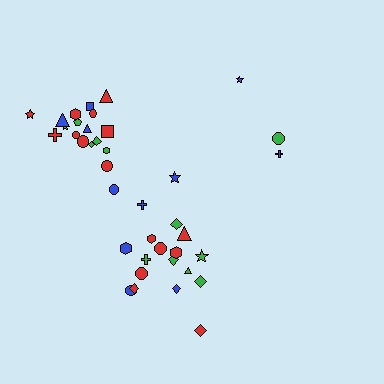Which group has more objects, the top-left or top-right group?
The top-left group.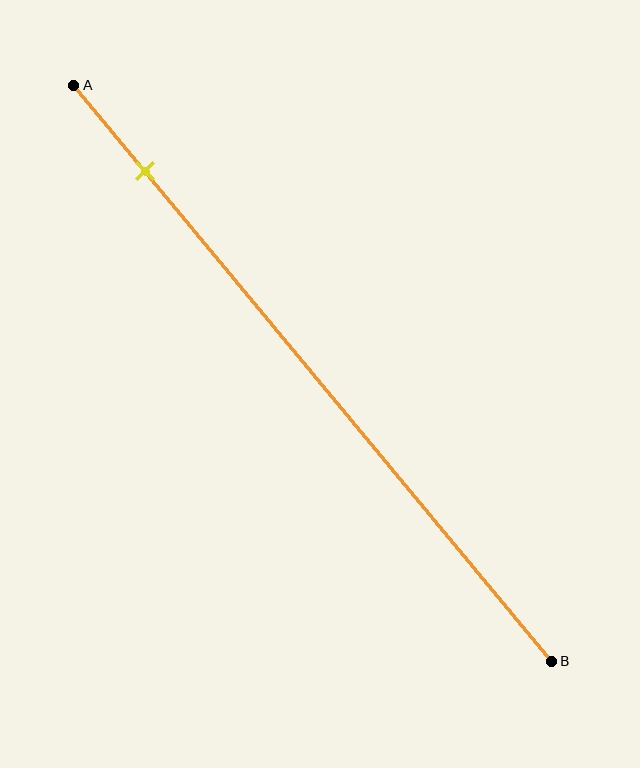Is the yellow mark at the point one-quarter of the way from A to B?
No, the mark is at about 15% from A, not at the 25% one-quarter point.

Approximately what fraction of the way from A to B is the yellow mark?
The yellow mark is approximately 15% of the way from A to B.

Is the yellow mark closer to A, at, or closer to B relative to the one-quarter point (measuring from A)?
The yellow mark is closer to point A than the one-quarter point of segment AB.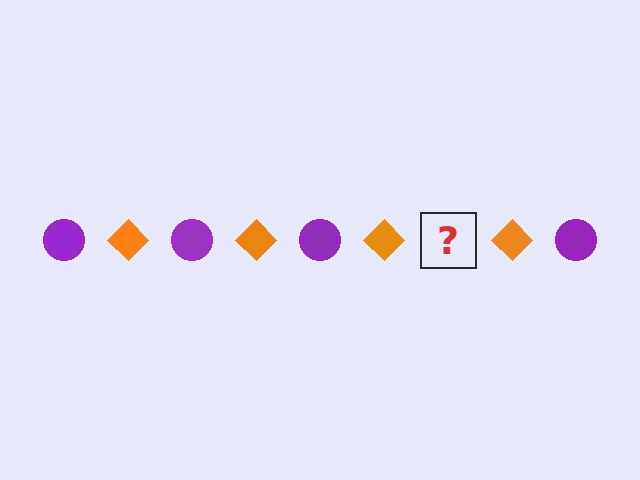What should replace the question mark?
The question mark should be replaced with a purple circle.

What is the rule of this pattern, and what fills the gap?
The rule is that the pattern alternates between purple circle and orange diamond. The gap should be filled with a purple circle.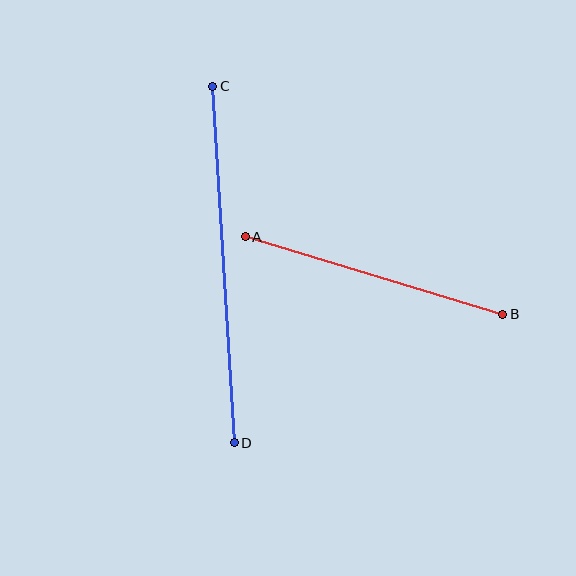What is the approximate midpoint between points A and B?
The midpoint is at approximately (374, 275) pixels.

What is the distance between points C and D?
The distance is approximately 357 pixels.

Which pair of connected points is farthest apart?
Points C and D are farthest apart.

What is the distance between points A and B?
The distance is approximately 269 pixels.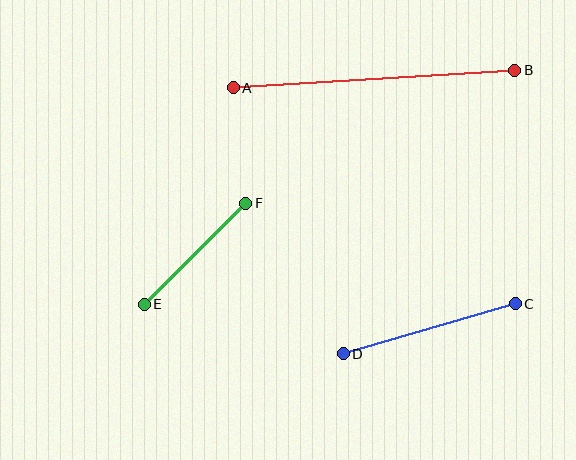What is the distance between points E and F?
The distance is approximately 143 pixels.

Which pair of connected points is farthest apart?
Points A and B are farthest apart.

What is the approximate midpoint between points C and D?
The midpoint is at approximately (429, 329) pixels.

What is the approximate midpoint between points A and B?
The midpoint is at approximately (374, 79) pixels.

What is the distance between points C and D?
The distance is approximately 179 pixels.